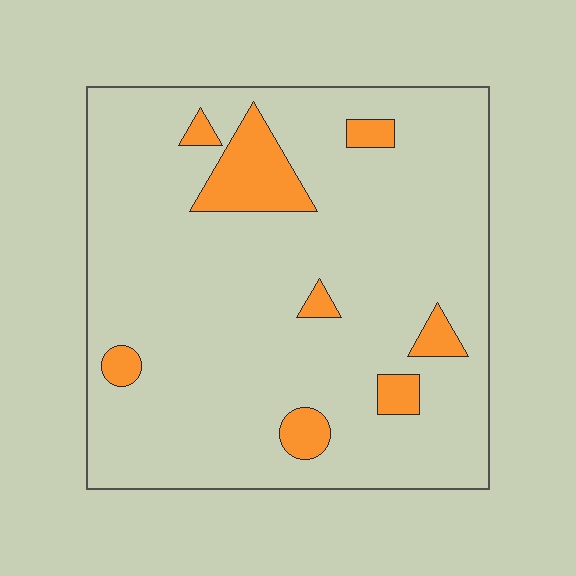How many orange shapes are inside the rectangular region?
8.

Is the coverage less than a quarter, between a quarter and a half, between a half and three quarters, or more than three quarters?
Less than a quarter.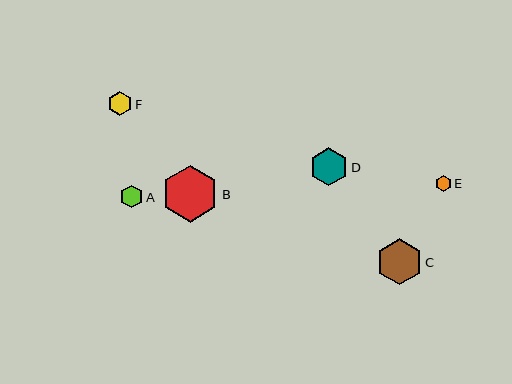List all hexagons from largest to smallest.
From largest to smallest: B, C, D, F, A, E.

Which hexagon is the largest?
Hexagon B is the largest with a size of approximately 57 pixels.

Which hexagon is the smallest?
Hexagon E is the smallest with a size of approximately 16 pixels.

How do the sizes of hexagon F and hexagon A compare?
Hexagon F and hexagon A are approximately the same size.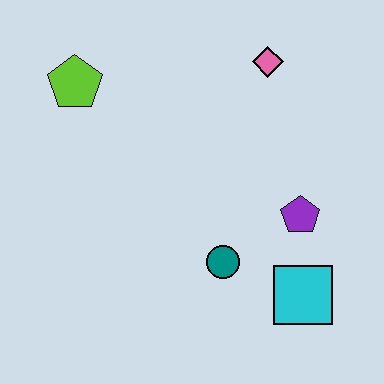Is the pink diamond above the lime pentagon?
Yes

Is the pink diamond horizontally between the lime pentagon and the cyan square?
Yes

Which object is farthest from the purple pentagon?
The lime pentagon is farthest from the purple pentagon.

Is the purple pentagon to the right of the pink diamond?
Yes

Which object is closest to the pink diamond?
The purple pentagon is closest to the pink diamond.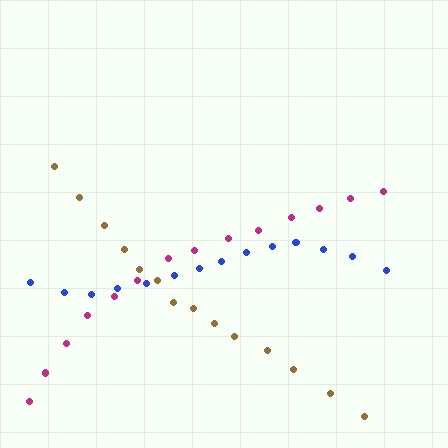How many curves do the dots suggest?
There are 3 distinct paths.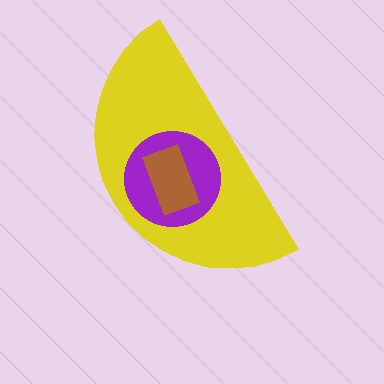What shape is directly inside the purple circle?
The brown rectangle.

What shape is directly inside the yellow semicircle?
The purple circle.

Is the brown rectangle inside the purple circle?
Yes.